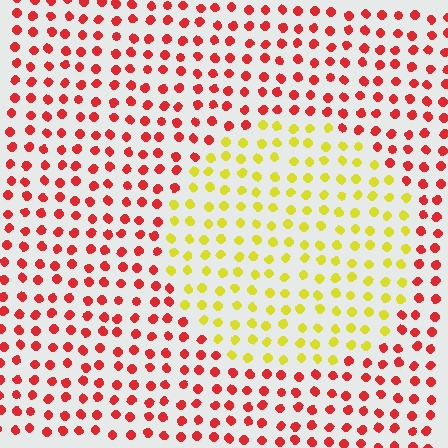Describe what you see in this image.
The image is filled with small red elements in a uniform arrangement. A circle-shaped region is visible where the elements are tinted to a slightly different hue, forming a subtle color boundary.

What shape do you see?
I see a circle.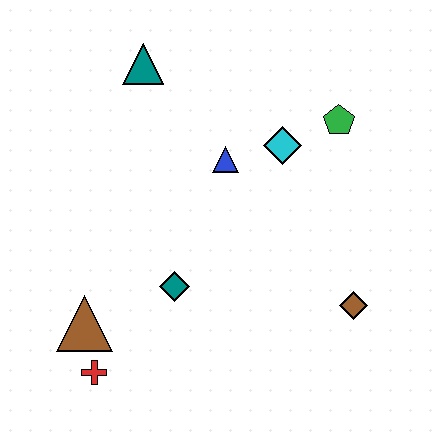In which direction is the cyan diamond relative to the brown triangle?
The cyan diamond is to the right of the brown triangle.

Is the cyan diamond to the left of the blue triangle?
No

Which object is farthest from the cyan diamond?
The red cross is farthest from the cyan diamond.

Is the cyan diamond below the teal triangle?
Yes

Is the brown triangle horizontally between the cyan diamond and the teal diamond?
No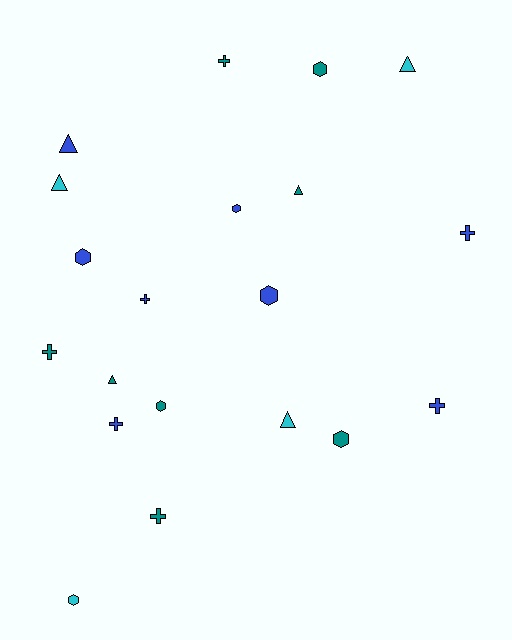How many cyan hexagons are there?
There is 1 cyan hexagon.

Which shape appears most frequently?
Hexagon, with 7 objects.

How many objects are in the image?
There are 20 objects.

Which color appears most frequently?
Blue, with 8 objects.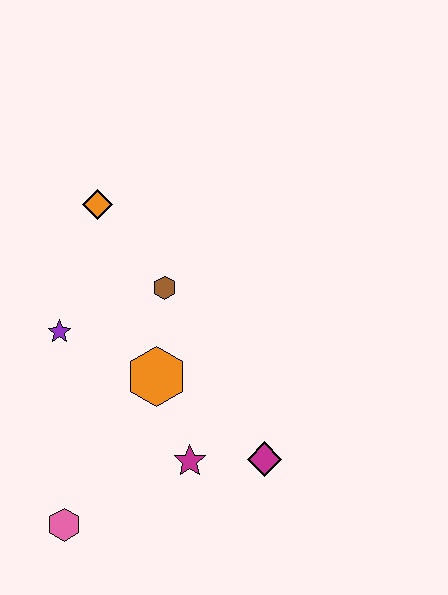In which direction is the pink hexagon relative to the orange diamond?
The pink hexagon is below the orange diamond.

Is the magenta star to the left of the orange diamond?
No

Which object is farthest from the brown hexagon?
The pink hexagon is farthest from the brown hexagon.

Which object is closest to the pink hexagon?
The magenta star is closest to the pink hexagon.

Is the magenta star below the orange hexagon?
Yes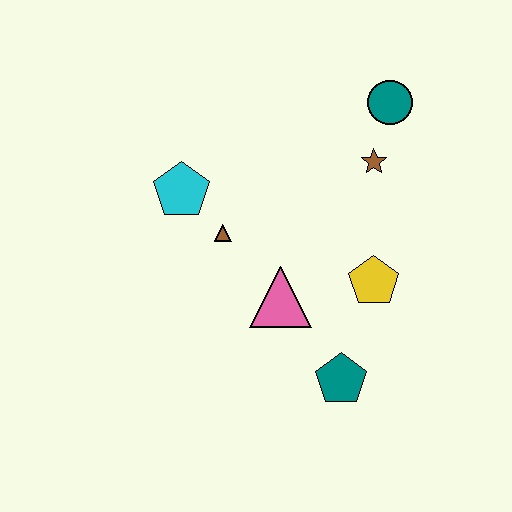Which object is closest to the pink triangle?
The brown triangle is closest to the pink triangle.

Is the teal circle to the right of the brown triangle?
Yes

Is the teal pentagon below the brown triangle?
Yes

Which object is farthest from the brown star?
The teal pentagon is farthest from the brown star.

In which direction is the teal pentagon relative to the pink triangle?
The teal pentagon is below the pink triangle.